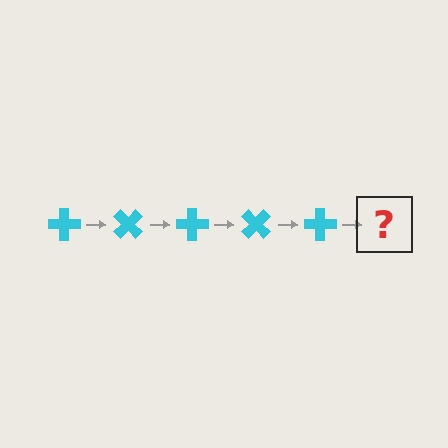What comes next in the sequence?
The next element should be a cyan cross rotated 225 degrees.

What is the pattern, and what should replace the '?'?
The pattern is that the cross rotates 45 degrees each step. The '?' should be a cyan cross rotated 225 degrees.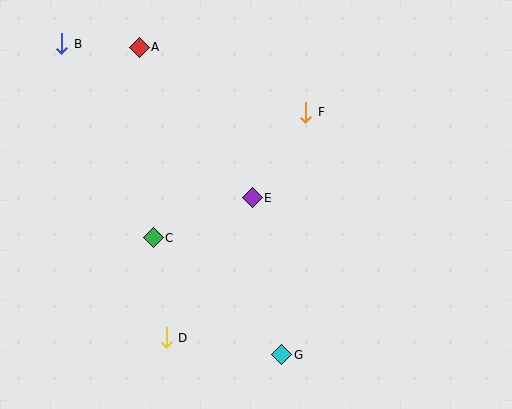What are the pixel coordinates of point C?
Point C is at (153, 238).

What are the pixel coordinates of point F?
Point F is at (306, 112).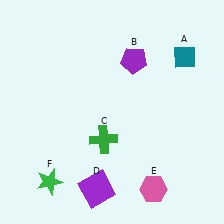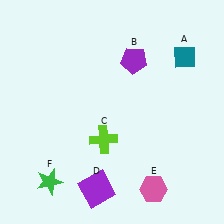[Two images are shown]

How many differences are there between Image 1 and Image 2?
There is 1 difference between the two images.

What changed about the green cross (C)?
In Image 1, C is green. In Image 2, it changed to lime.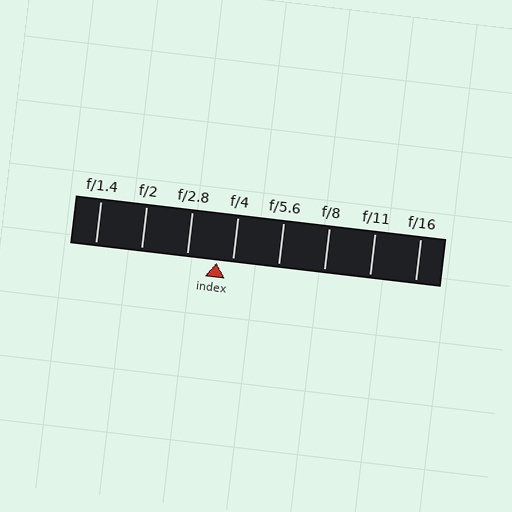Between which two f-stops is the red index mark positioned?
The index mark is between f/2.8 and f/4.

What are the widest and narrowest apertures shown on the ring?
The widest aperture shown is f/1.4 and the narrowest is f/16.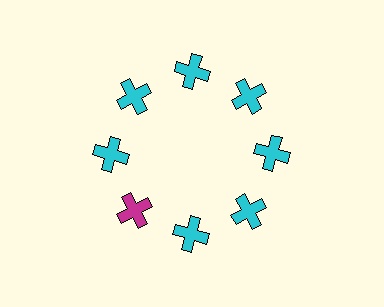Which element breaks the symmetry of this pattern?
The magenta cross at roughly the 8 o'clock position breaks the symmetry. All other shapes are cyan crosses.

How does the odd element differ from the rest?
It has a different color: magenta instead of cyan.